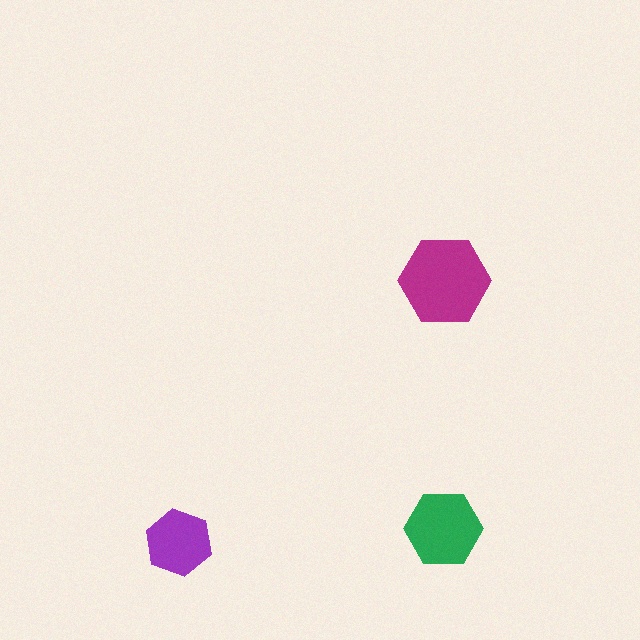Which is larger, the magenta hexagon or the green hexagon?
The magenta one.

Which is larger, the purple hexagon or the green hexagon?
The green one.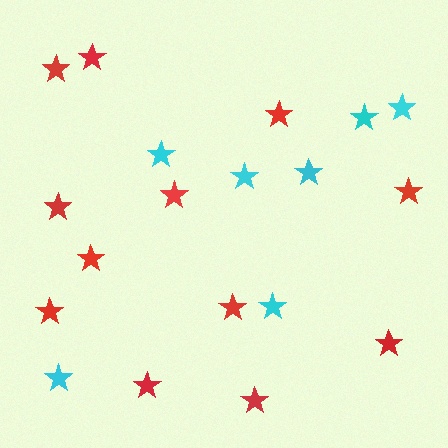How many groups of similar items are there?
There are 2 groups: one group of cyan stars (7) and one group of red stars (12).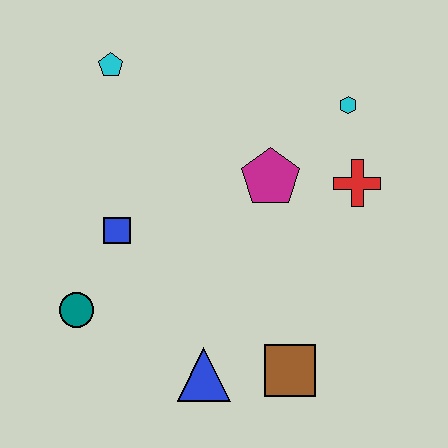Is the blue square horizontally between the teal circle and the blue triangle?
Yes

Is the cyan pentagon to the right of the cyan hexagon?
No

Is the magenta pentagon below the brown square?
No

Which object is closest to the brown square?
The blue triangle is closest to the brown square.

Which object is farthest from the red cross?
The teal circle is farthest from the red cross.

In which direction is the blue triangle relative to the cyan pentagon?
The blue triangle is below the cyan pentagon.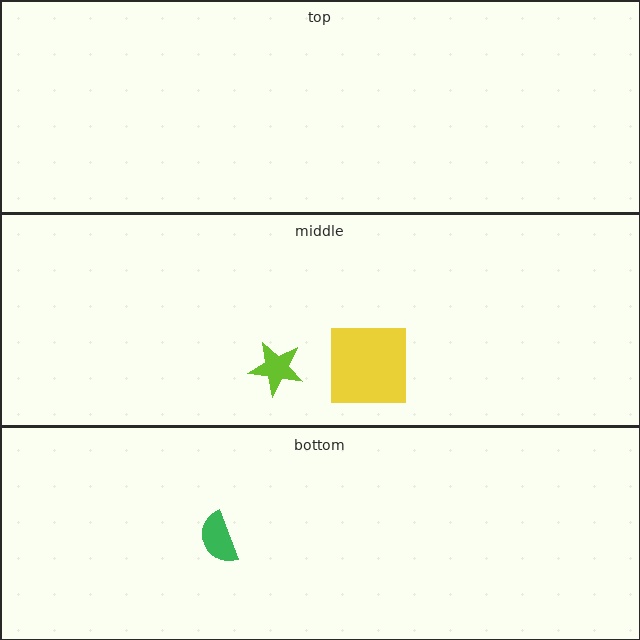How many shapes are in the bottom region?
1.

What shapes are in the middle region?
The yellow square, the lime star.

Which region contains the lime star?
The middle region.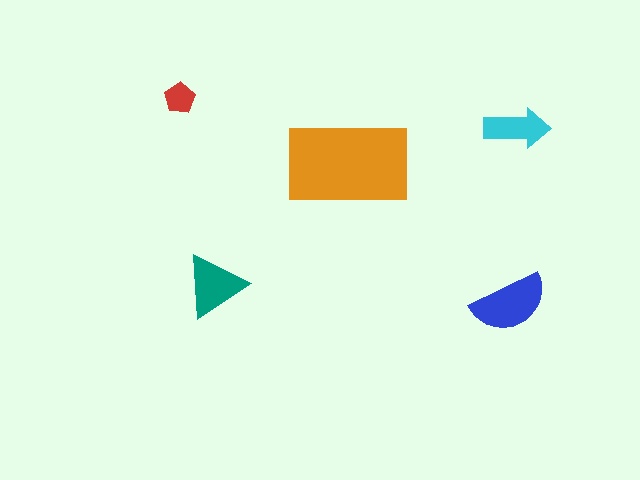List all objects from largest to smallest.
The orange rectangle, the blue semicircle, the teal triangle, the cyan arrow, the red pentagon.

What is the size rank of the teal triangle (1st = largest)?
3rd.